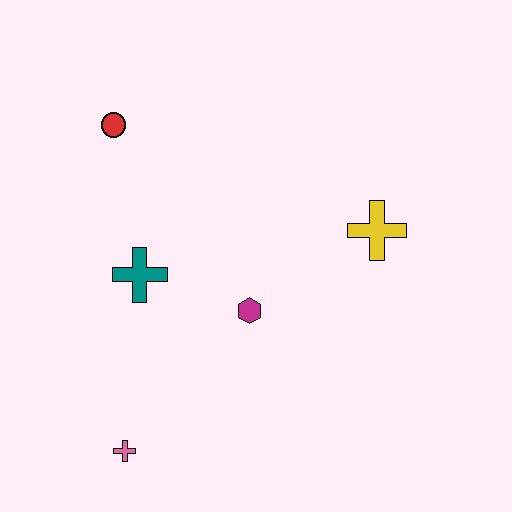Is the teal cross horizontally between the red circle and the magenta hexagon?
Yes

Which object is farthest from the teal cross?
The yellow cross is farthest from the teal cross.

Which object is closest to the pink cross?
The teal cross is closest to the pink cross.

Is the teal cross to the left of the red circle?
No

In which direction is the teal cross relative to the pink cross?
The teal cross is above the pink cross.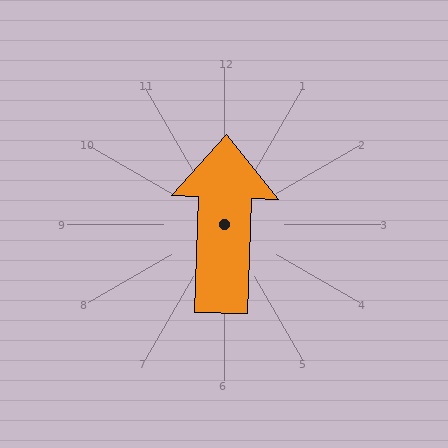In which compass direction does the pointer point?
North.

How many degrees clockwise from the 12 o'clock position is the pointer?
Approximately 2 degrees.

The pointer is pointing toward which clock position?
Roughly 12 o'clock.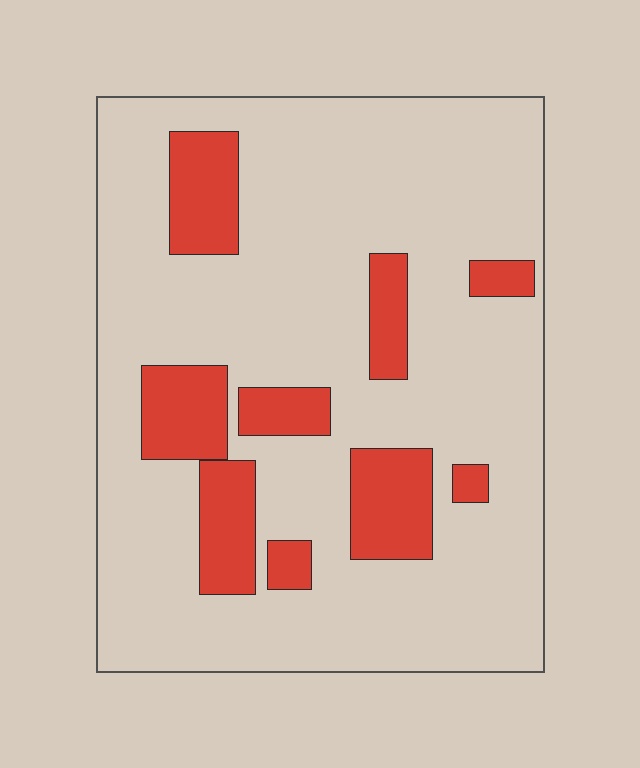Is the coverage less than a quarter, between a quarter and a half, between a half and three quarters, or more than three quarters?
Less than a quarter.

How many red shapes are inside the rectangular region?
9.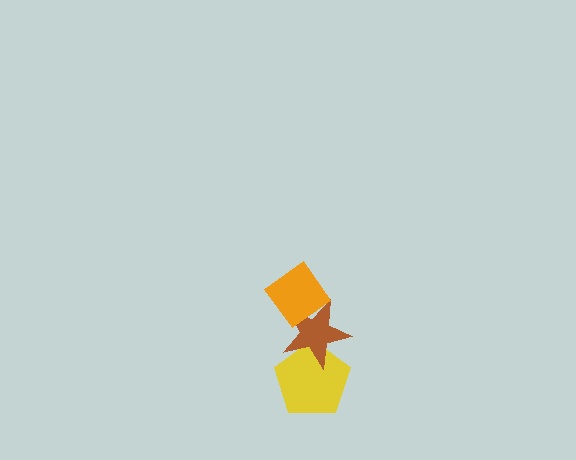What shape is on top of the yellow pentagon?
The brown star is on top of the yellow pentagon.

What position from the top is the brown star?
The brown star is 2nd from the top.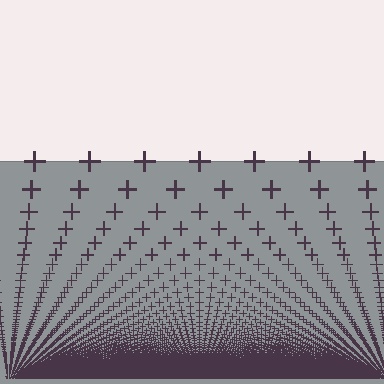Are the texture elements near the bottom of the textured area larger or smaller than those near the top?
Smaller. The gradient is inverted — elements near the bottom are smaller and denser.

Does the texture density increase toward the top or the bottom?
Density increases toward the bottom.